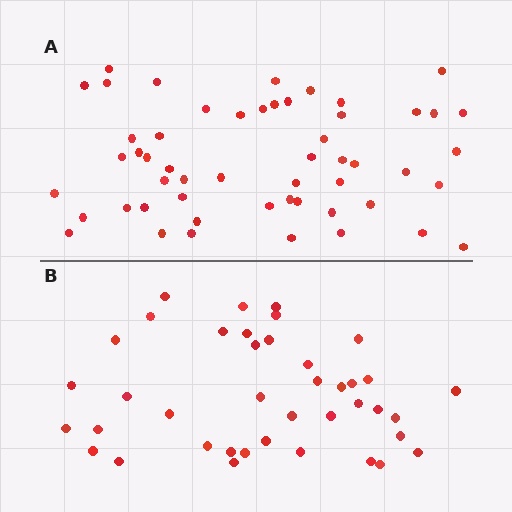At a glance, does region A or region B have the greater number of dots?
Region A (the top region) has more dots.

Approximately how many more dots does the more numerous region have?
Region A has approximately 15 more dots than region B.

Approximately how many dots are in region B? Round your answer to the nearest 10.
About 40 dots.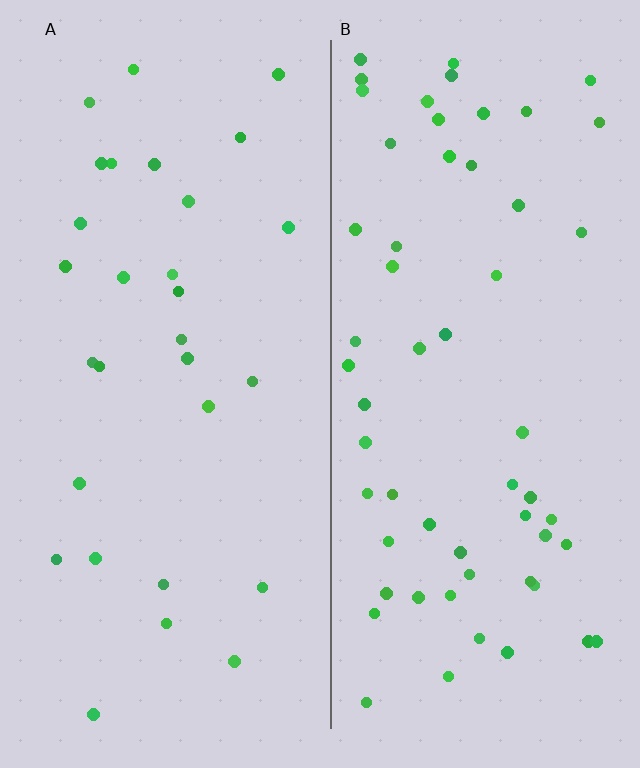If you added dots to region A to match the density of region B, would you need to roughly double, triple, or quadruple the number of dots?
Approximately double.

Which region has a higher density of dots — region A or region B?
B (the right).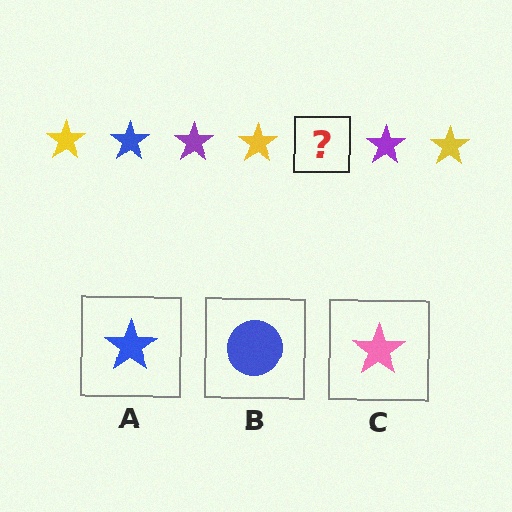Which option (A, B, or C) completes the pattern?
A.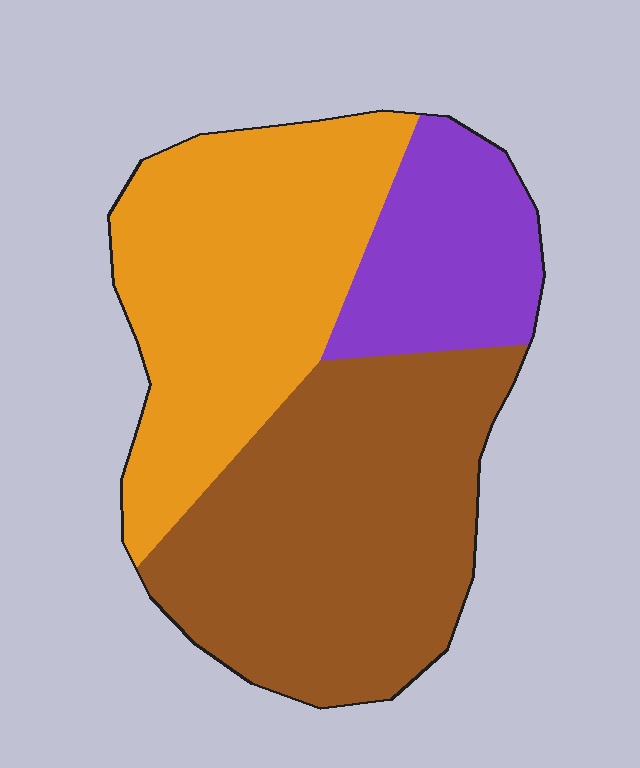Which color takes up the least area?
Purple, at roughly 20%.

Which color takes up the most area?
Brown, at roughly 45%.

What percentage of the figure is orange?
Orange covers about 40% of the figure.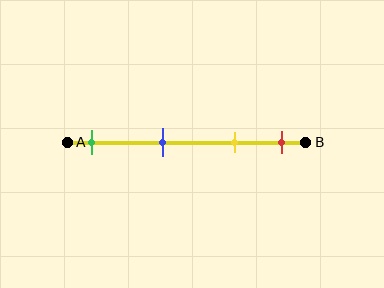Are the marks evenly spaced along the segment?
No, the marks are not evenly spaced.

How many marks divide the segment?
There are 4 marks dividing the segment.